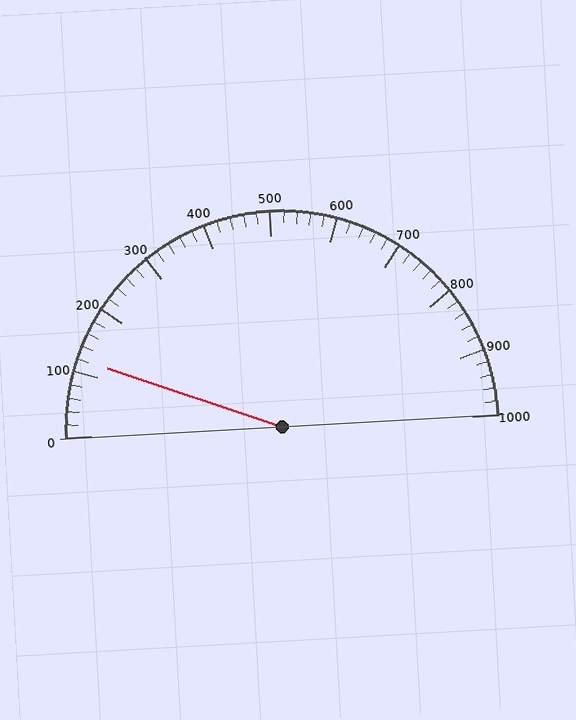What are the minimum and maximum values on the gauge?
The gauge ranges from 0 to 1000.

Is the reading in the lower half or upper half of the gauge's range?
The reading is in the lower half of the range (0 to 1000).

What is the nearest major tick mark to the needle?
The nearest major tick mark is 100.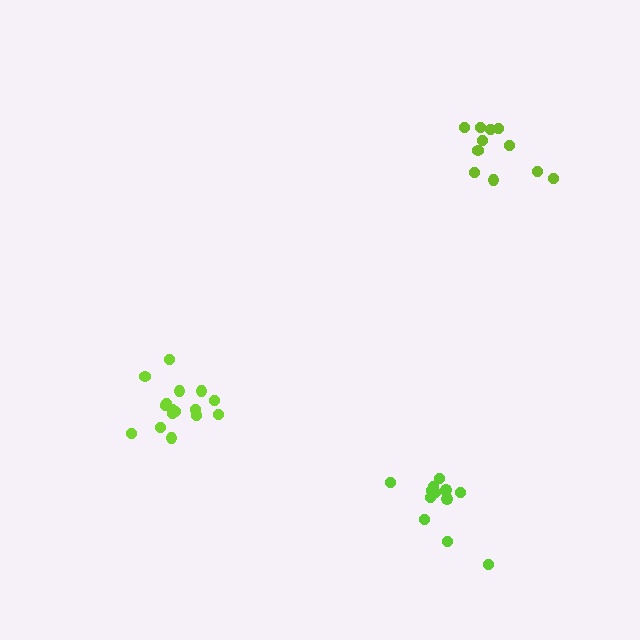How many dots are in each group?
Group 1: 11 dots, Group 2: 16 dots, Group 3: 12 dots (39 total).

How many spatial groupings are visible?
There are 3 spatial groupings.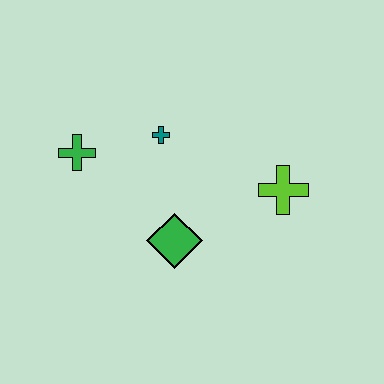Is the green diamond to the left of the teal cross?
No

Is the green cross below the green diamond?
No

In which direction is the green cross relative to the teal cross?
The green cross is to the left of the teal cross.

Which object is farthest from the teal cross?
The lime cross is farthest from the teal cross.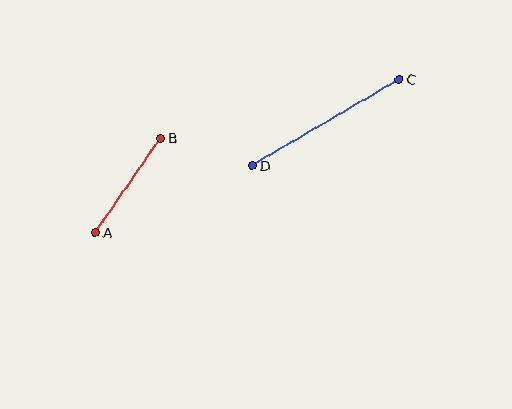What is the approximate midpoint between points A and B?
The midpoint is at approximately (128, 185) pixels.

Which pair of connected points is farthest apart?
Points C and D are farthest apart.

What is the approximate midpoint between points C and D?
The midpoint is at approximately (326, 122) pixels.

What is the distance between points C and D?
The distance is approximately 170 pixels.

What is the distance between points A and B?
The distance is approximately 114 pixels.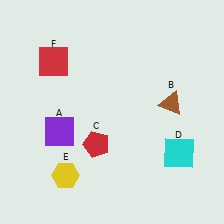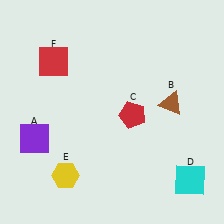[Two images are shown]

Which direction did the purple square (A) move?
The purple square (A) moved left.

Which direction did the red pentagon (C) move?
The red pentagon (C) moved right.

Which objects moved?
The objects that moved are: the purple square (A), the red pentagon (C), the cyan square (D).